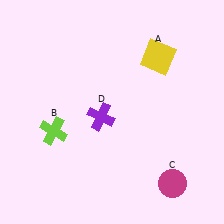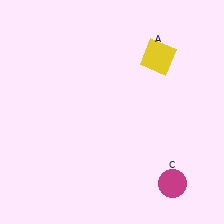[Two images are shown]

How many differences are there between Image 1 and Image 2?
There are 2 differences between the two images.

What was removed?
The lime cross (B), the purple cross (D) were removed in Image 2.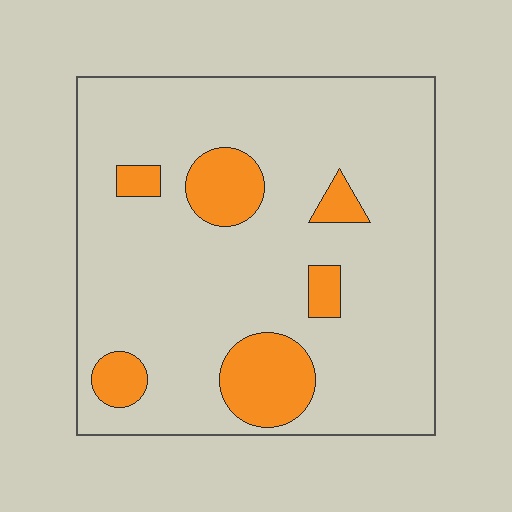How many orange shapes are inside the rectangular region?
6.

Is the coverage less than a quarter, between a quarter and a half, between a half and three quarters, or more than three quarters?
Less than a quarter.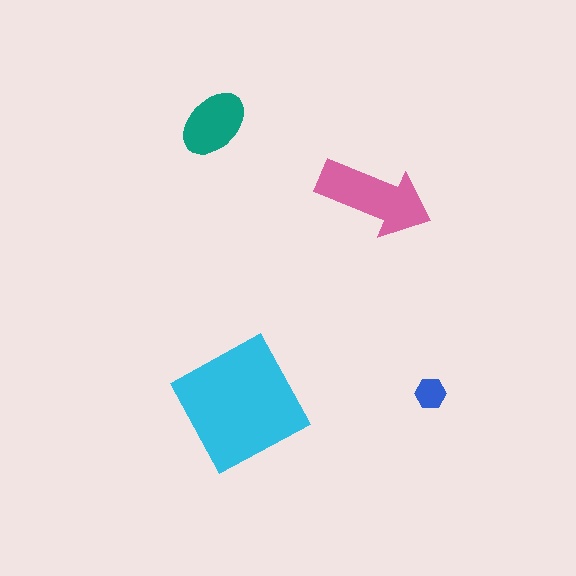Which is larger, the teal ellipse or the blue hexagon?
The teal ellipse.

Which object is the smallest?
The blue hexagon.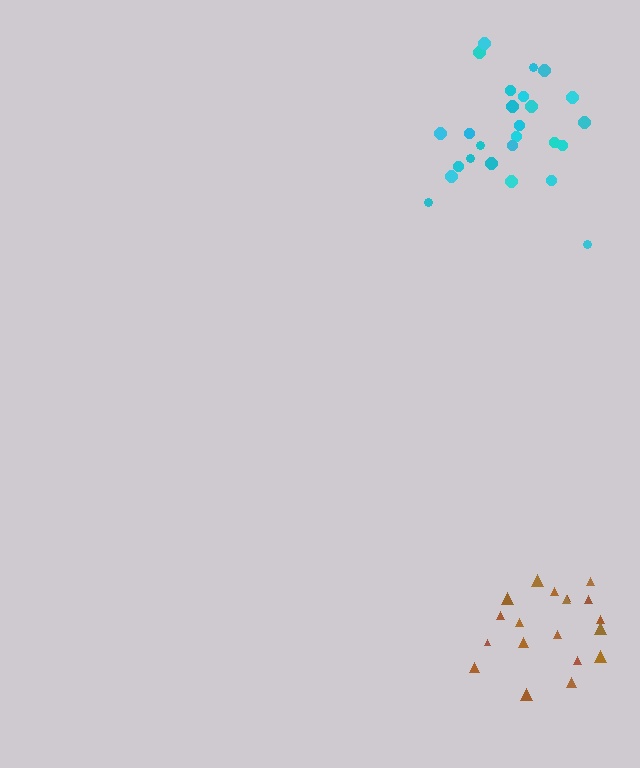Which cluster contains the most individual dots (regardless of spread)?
Cyan (26).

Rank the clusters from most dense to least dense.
brown, cyan.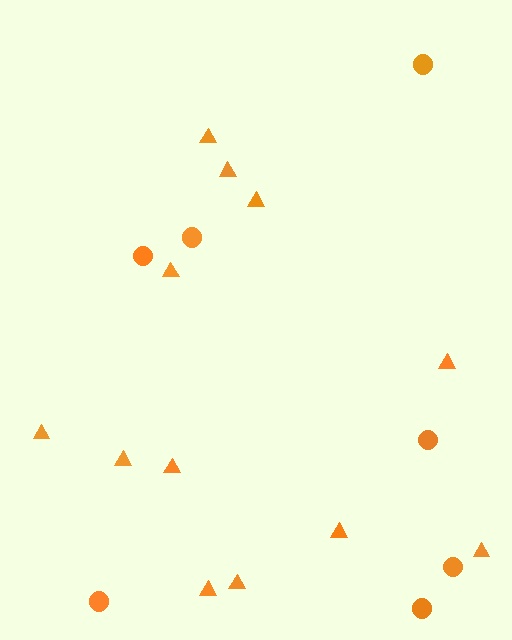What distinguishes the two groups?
There are 2 groups: one group of triangles (12) and one group of circles (7).